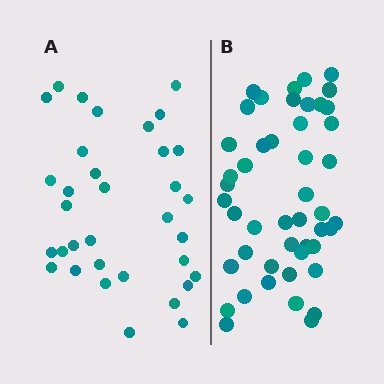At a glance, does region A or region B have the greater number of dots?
Region B (the right region) has more dots.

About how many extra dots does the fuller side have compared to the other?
Region B has approximately 15 more dots than region A.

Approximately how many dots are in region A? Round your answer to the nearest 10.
About 30 dots. (The exact count is 34, which rounds to 30.)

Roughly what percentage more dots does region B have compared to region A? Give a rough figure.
About 40% more.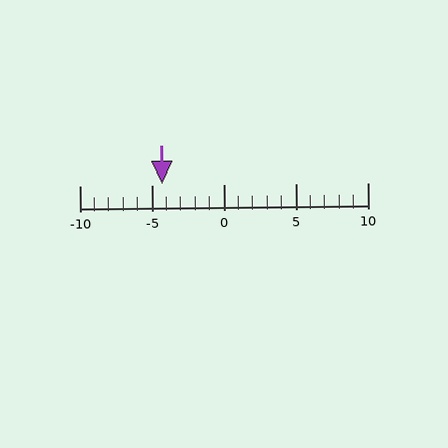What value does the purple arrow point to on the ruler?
The purple arrow points to approximately -4.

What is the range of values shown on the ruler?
The ruler shows values from -10 to 10.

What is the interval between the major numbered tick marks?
The major tick marks are spaced 5 units apart.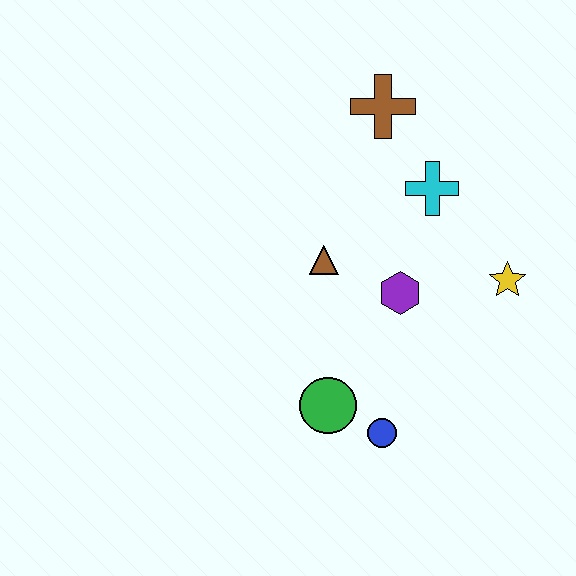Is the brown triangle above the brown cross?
No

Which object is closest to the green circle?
The blue circle is closest to the green circle.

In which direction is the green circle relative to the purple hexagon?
The green circle is below the purple hexagon.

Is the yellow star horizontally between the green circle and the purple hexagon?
No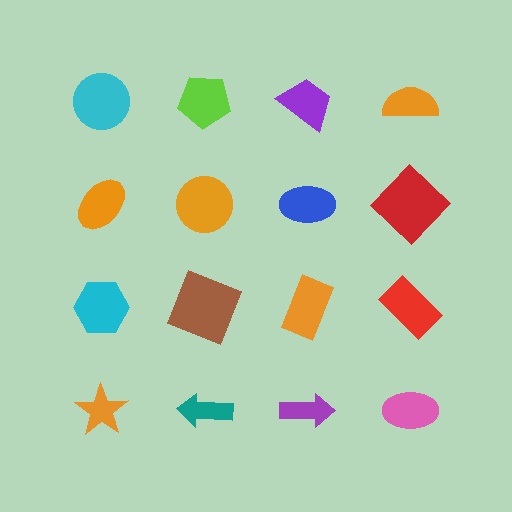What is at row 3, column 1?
A cyan hexagon.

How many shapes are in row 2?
4 shapes.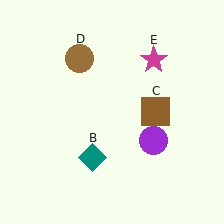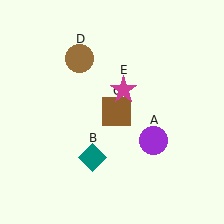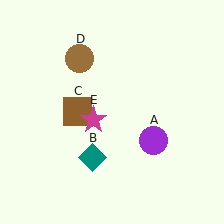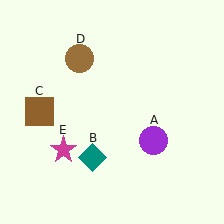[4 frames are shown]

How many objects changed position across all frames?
2 objects changed position: brown square (object C), magenta star (object E).